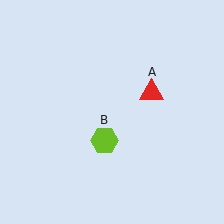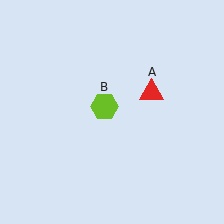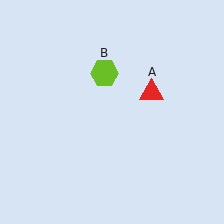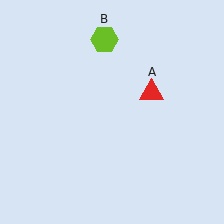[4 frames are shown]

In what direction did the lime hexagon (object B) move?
The lime hexagon (object B) moved up.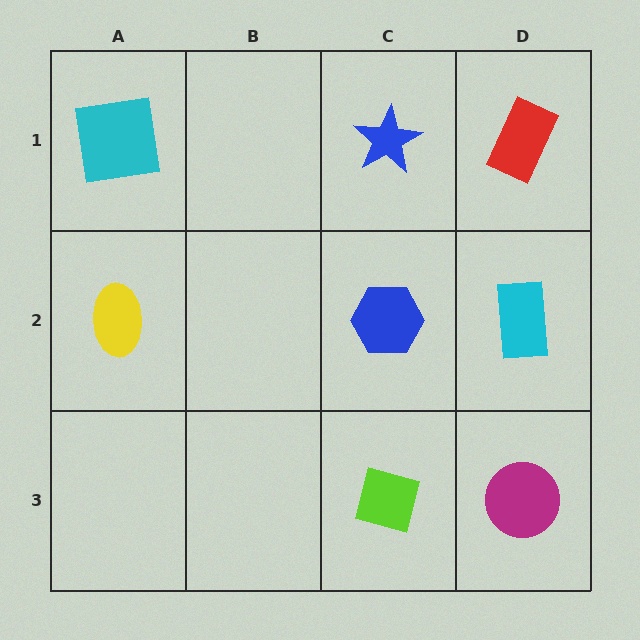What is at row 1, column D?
A red rectangle.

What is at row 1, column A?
A cyan square.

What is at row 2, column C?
A blue hexagon.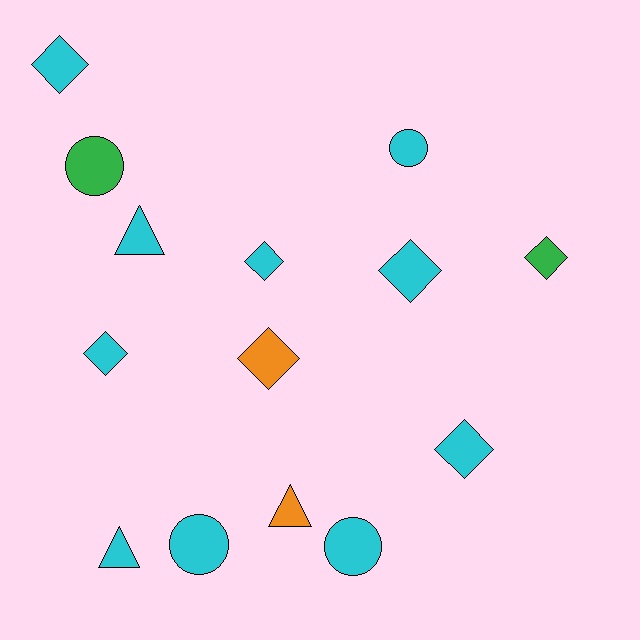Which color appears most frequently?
Cyan, with 10 objects.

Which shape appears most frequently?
Diamond, with 7 objects.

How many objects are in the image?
There are 14 objects.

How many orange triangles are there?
There is 1 orange triangle.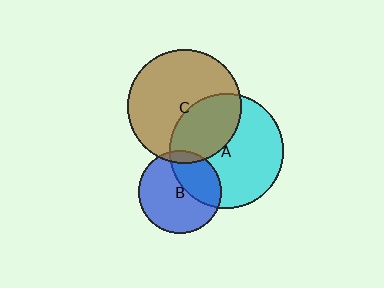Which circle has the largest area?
Circle A (cyan).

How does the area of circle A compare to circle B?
Approximately 1.9 times.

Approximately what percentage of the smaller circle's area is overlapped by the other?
Approximately 35%.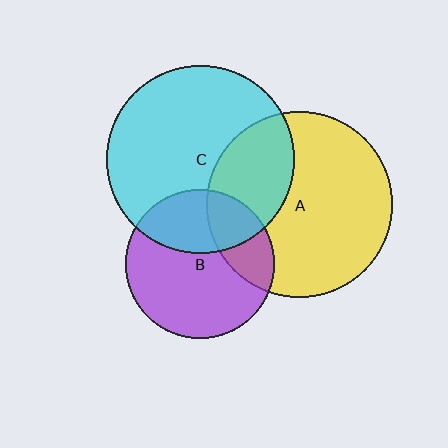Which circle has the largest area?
Circle C (cyan).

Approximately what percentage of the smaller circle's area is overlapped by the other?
Approximately 25%.